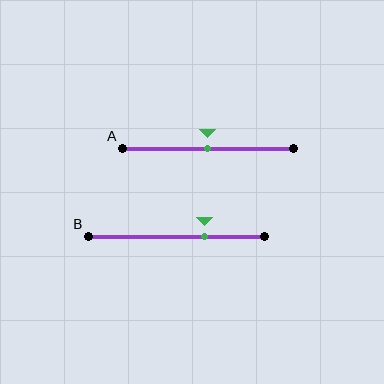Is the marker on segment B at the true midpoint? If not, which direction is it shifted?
No, the marker on segment B is shifted to the right by about 16% of the segment length.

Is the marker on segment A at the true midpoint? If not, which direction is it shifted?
Yes, the marker on segment A is at the true midpoint.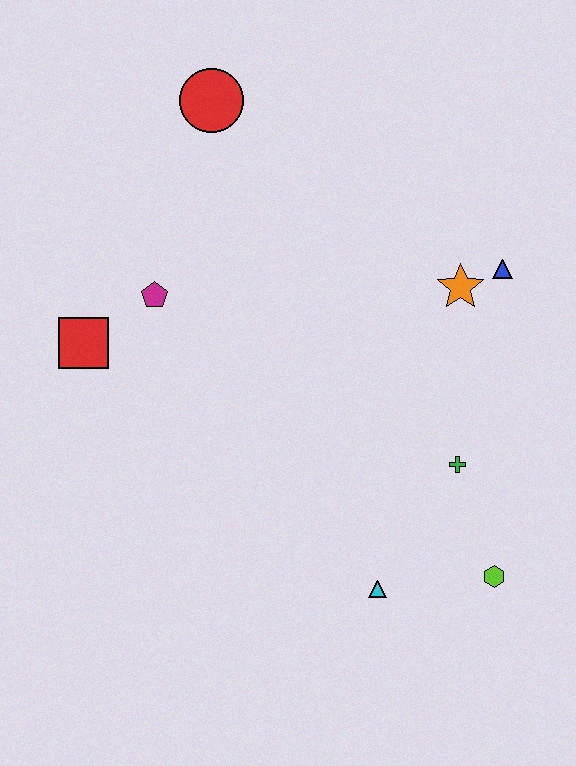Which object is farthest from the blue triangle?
The red square is farthest from the blue triangle.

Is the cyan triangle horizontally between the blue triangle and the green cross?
No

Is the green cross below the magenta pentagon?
Yes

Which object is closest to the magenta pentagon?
The red square is closest to the magenta pentagon.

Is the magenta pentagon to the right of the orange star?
No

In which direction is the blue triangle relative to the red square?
The blue triangle is to the right of the red square.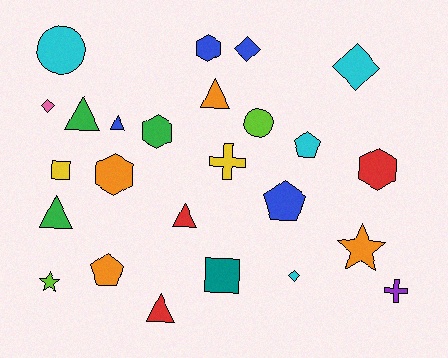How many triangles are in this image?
There are 6 triangles.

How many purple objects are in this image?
There is 1 purple object.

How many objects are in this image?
There are 25 objects.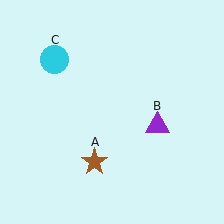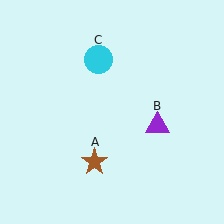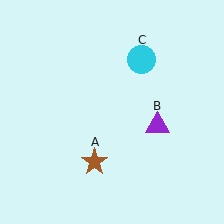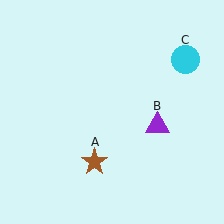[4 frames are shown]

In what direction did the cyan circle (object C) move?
The cyan circle (object C) moved right.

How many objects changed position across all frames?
1 object changed position: cyan circle (object C).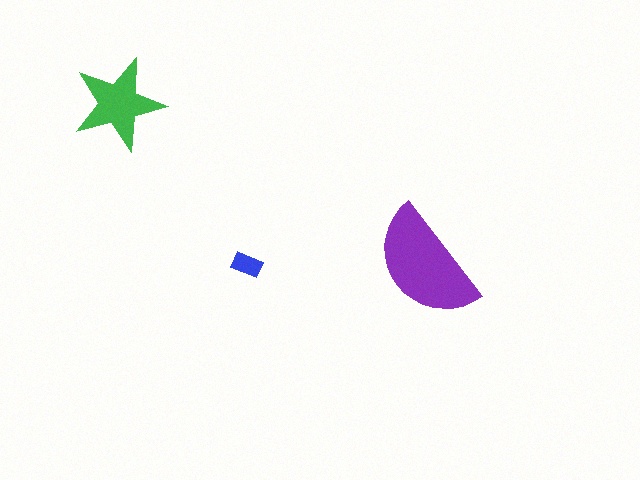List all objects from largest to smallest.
The purple semicircle, the green star, the blue rectangle.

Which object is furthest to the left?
The green star is leftmost.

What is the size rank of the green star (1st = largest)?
2nd.